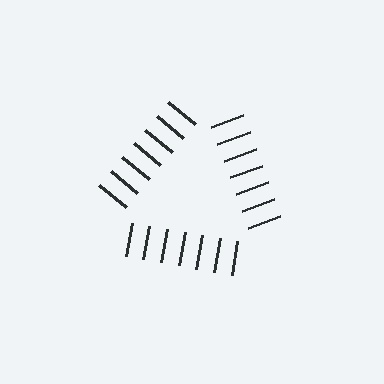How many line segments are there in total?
21 — 7 along each of the 3 edges.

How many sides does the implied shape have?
3 sides — the line-ends trace a triangle.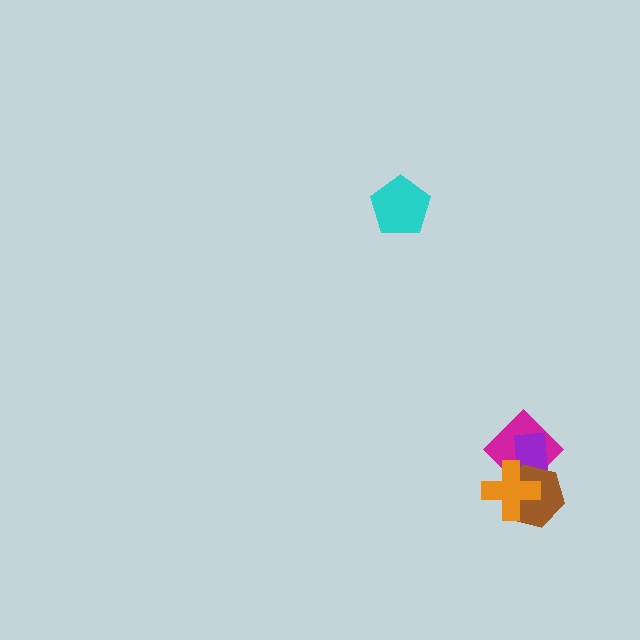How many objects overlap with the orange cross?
3 objects overlap with the orange cross.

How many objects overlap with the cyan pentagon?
0 objects overlap with the cyan pentagon.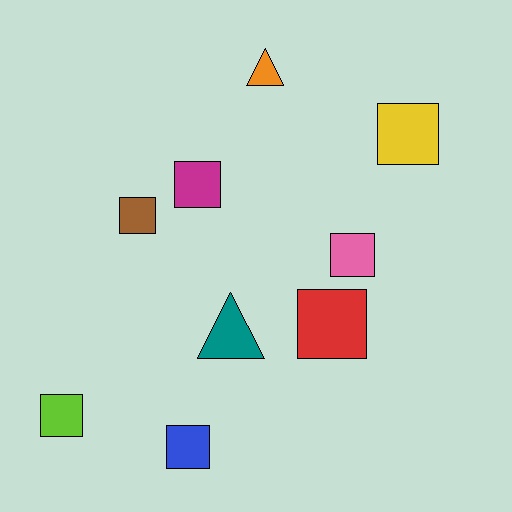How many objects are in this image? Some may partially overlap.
There are 9 objects.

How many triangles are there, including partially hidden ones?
There are 2 triangles.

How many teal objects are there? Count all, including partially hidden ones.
There is 1 teal object.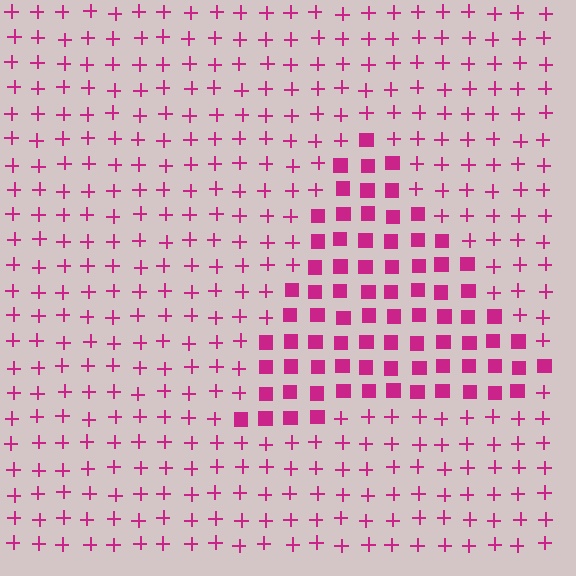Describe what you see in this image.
The image is filled with small magenta elements arranged in a uniform grid. A triangle-shaped region contains squares, while the surrounding area contains plus signs. The boundary is defined purely by the change in element shape.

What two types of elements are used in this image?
The image uses squares inside the triangle region and plus signs outside it.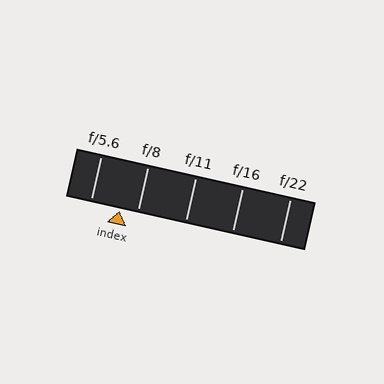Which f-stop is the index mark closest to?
The index mark is closest to f/8.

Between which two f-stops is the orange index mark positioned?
The index mark is between f/5.6 and f/8.